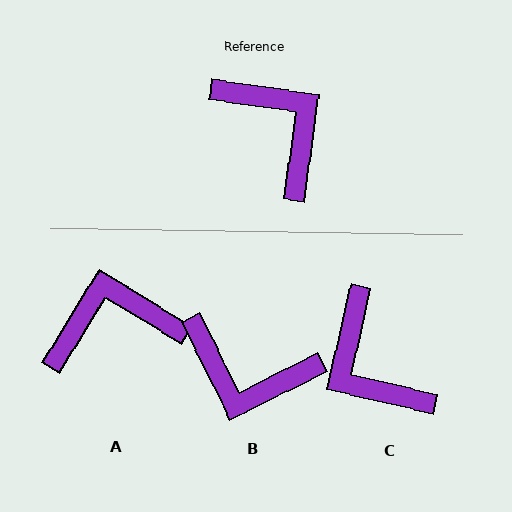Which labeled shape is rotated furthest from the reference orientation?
C, about 175 degrees away.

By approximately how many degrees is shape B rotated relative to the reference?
Approximately 145 degrees clockwise.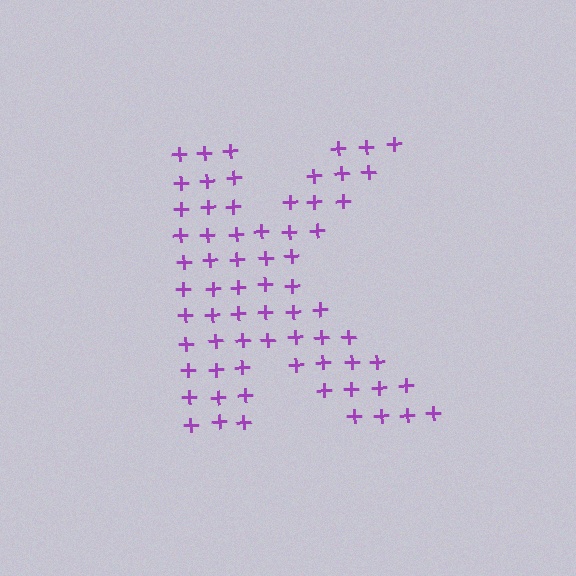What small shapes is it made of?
It is made of small plus signs.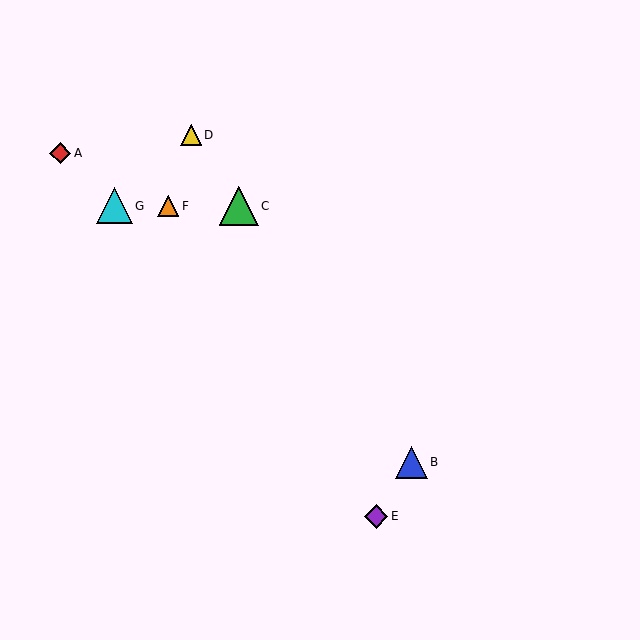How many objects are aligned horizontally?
3 objects (C, F, G) are aligned horizontally.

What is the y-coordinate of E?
Object E is at y≈516.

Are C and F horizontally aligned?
Yes, both are at y≈206.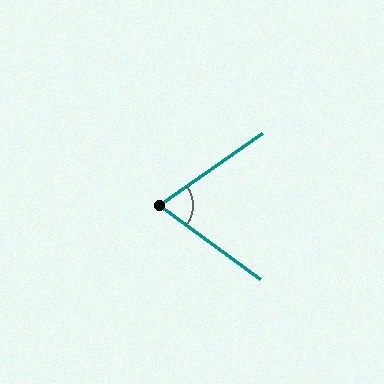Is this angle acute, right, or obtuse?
It is acute.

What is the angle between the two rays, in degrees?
Approximately 71 degrees.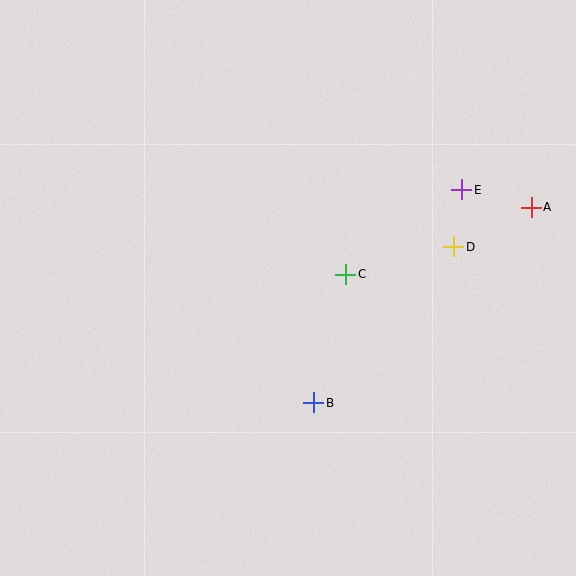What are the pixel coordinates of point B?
Point B is at (314, 403).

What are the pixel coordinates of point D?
Point D is at (454, 247).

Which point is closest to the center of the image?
Point C at (345, 275) is closest to the center.